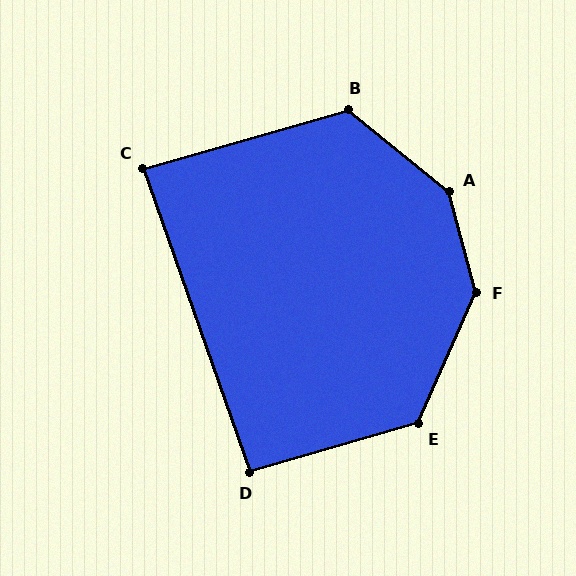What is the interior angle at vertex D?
Approximately 93 degrees (approximately right).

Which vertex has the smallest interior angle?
C, at approximately 87 degrees.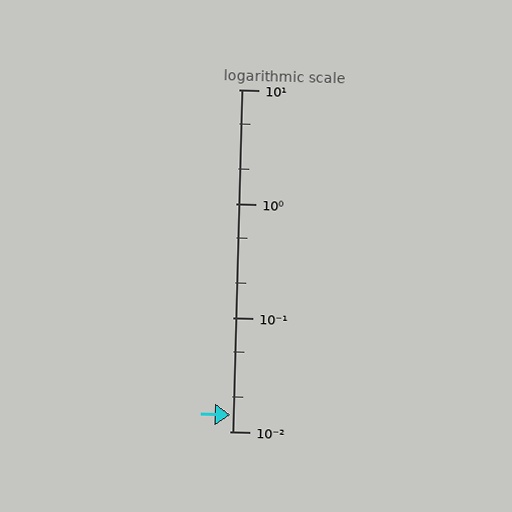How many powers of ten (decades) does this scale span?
The scale spans 3 decades, from 0.01 to 10.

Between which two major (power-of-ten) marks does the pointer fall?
The pointer is between 0.01 and 0.1.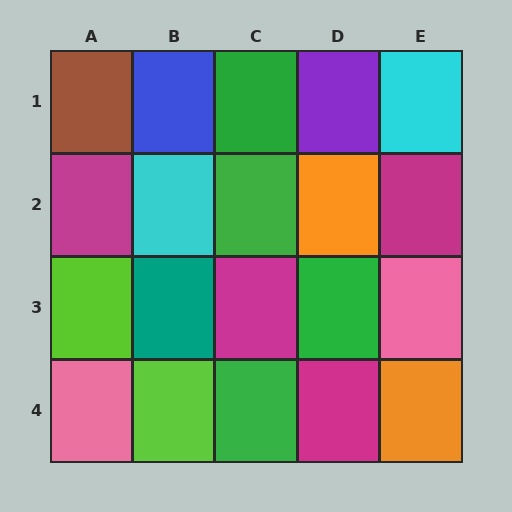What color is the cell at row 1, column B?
Blue.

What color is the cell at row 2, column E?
Magenta.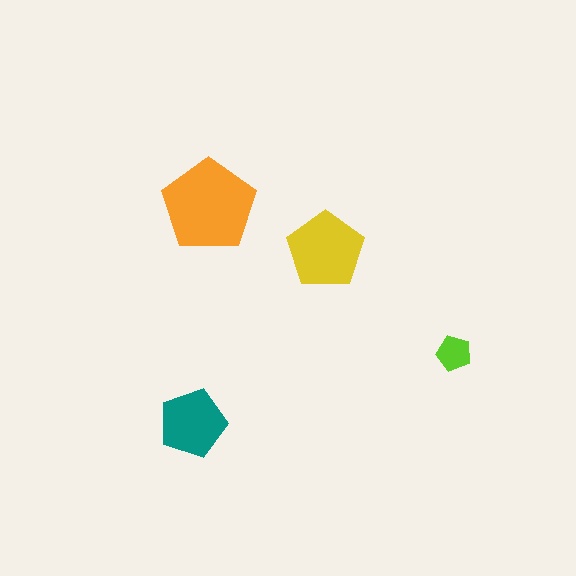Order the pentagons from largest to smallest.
the orange one, the yellow one, the teal one, the lime one.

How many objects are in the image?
There are 4 objects in the image.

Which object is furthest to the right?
The lime pentagon is rightmost.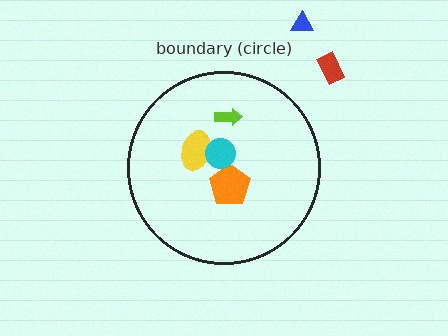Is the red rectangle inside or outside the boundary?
Outside.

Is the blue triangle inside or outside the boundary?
Outside.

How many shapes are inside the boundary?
4 inside, 2 outside.